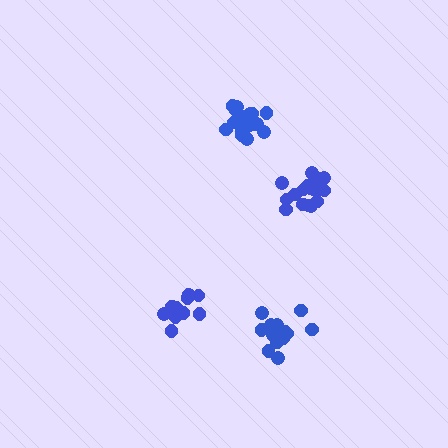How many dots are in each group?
Group 1: 19 dots, Group 2: 20 dots, Group 3: 16 dots, Group 4: 14 dots (69 total).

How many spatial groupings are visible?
There are 4 spatial groupings.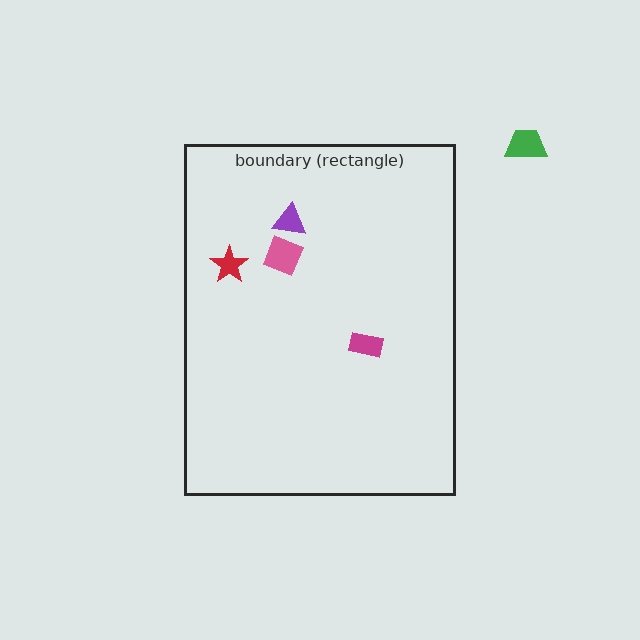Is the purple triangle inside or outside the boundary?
Inside.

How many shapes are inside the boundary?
4 inside, 1 outside.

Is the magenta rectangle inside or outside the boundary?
Inside.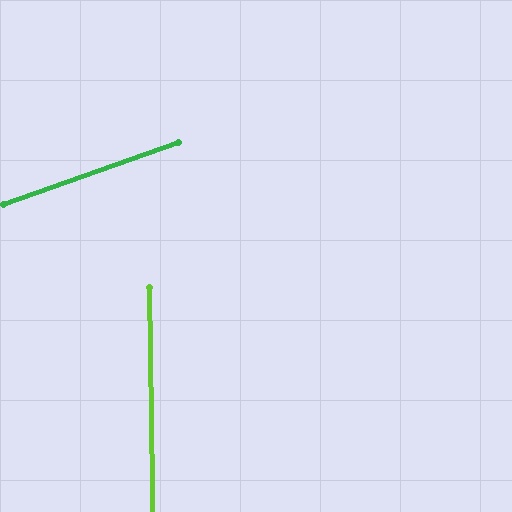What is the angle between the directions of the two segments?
Approximately 71 degrees.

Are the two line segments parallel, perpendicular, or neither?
Neither parallel nor perpendicular — they differ by about 71°.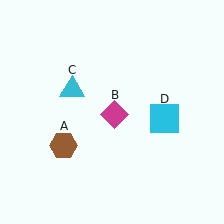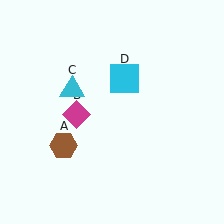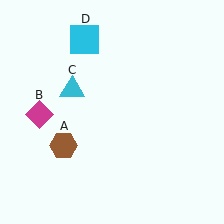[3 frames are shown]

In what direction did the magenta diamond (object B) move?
The magenta diamond (object B) moved left.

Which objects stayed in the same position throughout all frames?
Brown hexagon (object A) and cyan triangle (object C) remained stationary.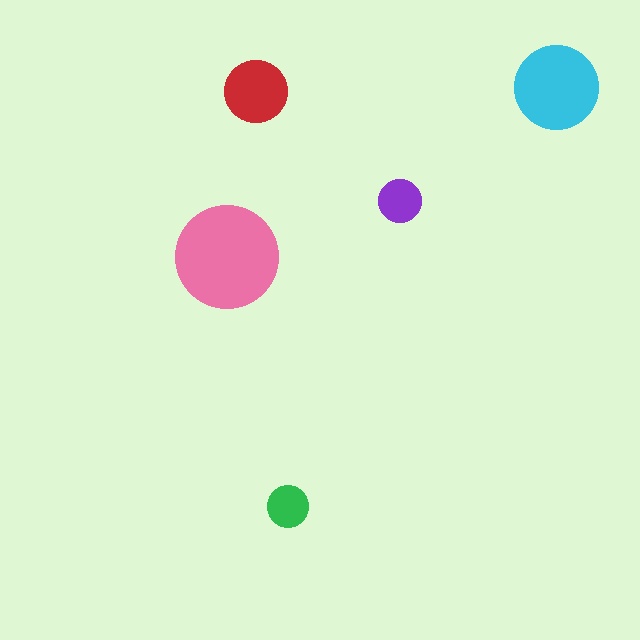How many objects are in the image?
There are 5 objects in the image.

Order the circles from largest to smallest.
the pink one, the cyan one, the red one, the purple one, the green one.